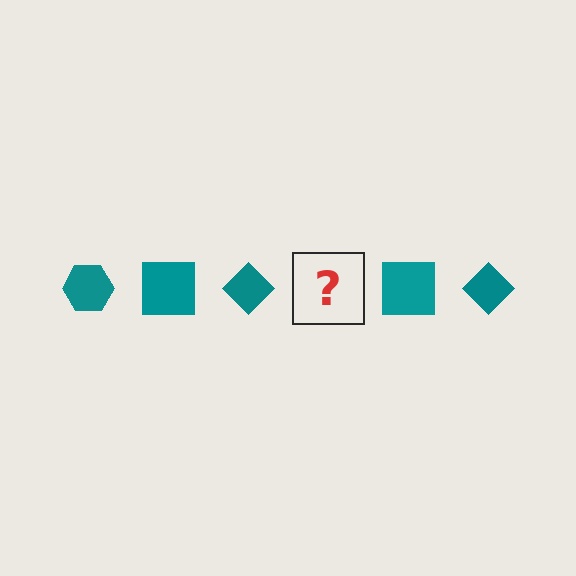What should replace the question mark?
The question mark should be replaced with a teal hexagon.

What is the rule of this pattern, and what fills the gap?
The rule is that the pattern cycles through hexagon, square, diamond shapes in teal. The gap should be filled with a teal hexagon.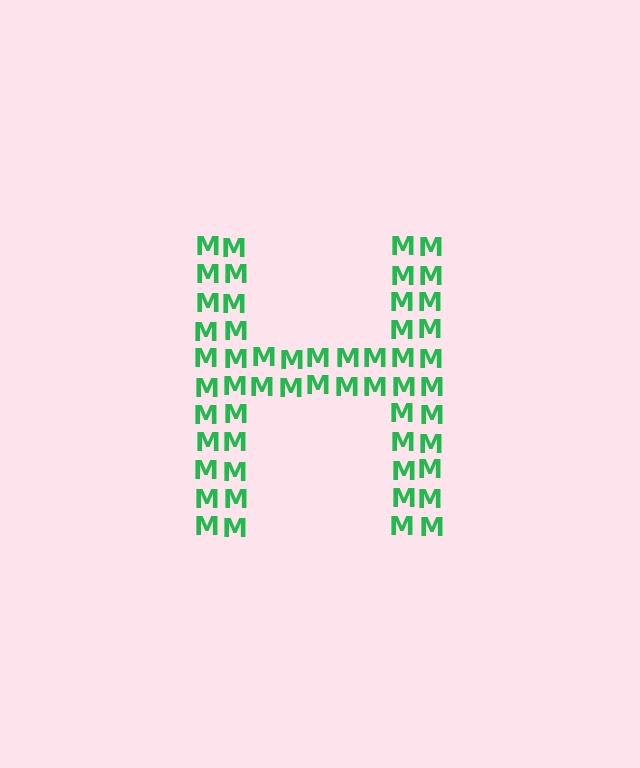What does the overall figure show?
The overall figure shows the letter H.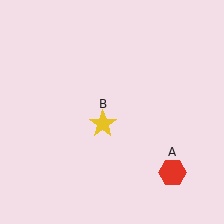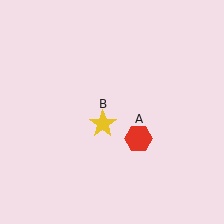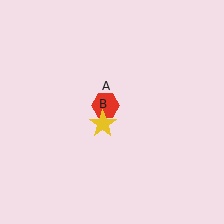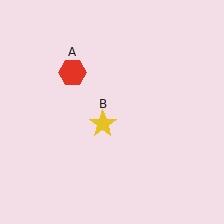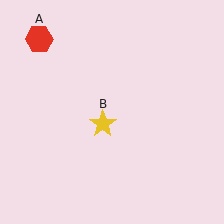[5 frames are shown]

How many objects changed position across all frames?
1 object changed position: red hexagon (object A).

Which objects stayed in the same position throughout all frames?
Yellow star (object B) remained stationary.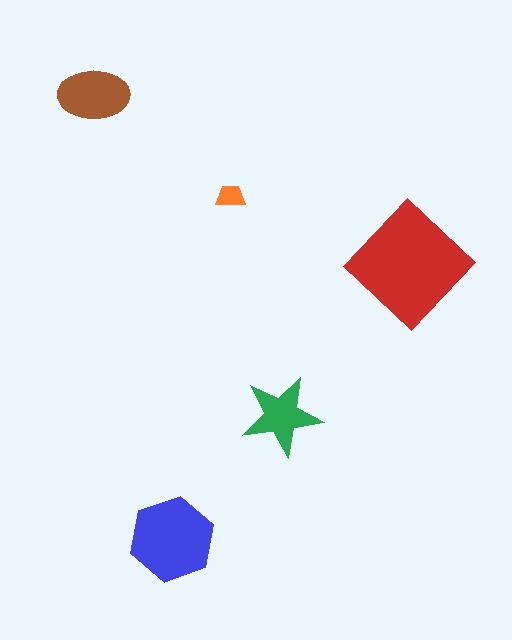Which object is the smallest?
The orange trapezoid.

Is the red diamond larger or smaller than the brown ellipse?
Larger.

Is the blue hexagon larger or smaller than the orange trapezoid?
Larger.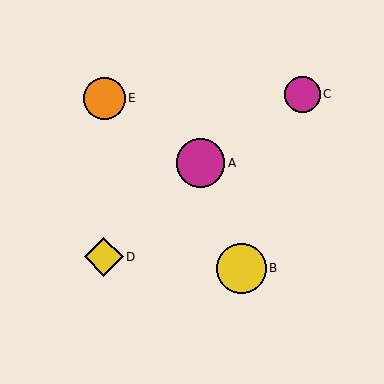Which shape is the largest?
The yellow circle (labeled B) is the largest.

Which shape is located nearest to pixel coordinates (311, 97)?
The magenta circle (labeled C) at (302, 94) is nearest to that location.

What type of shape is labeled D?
Shape D is a yellow diamond.